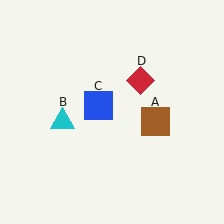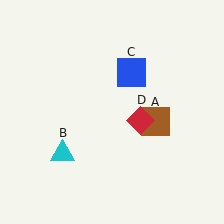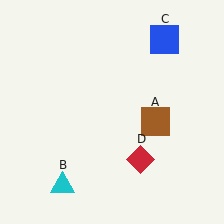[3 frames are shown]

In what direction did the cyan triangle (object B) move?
The cyan triangle (object B) moved down.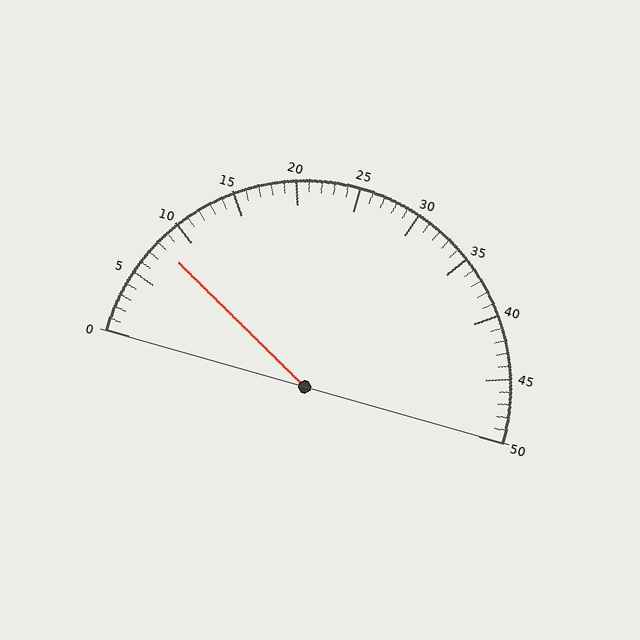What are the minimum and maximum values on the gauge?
The gauge ranges from 0 to 50.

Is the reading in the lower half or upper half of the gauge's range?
The reading is in the lower half of the range (0 to 50).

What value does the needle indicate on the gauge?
The needle indicates approximately 8.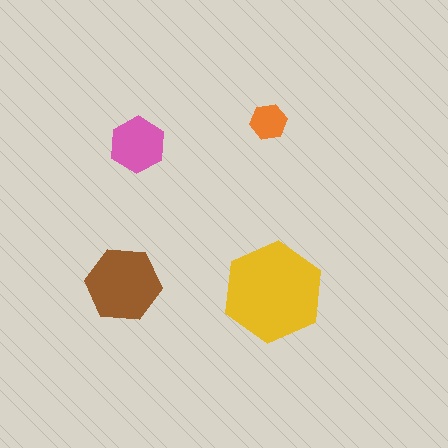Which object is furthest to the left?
The brown hexagon is leftmost.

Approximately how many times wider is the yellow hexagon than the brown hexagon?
About 1.5 times wider.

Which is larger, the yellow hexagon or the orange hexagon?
The yellow one.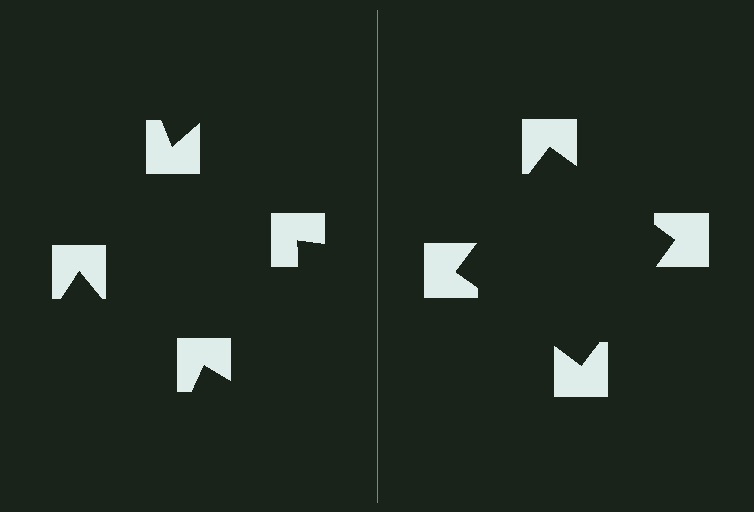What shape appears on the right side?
An illusory square.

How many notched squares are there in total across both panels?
8 — 4 on each side.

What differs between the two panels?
The notched squares are positioned identically on both sides; only the wedge orientations differ. On the right they align to a square; on the left they are misaligned.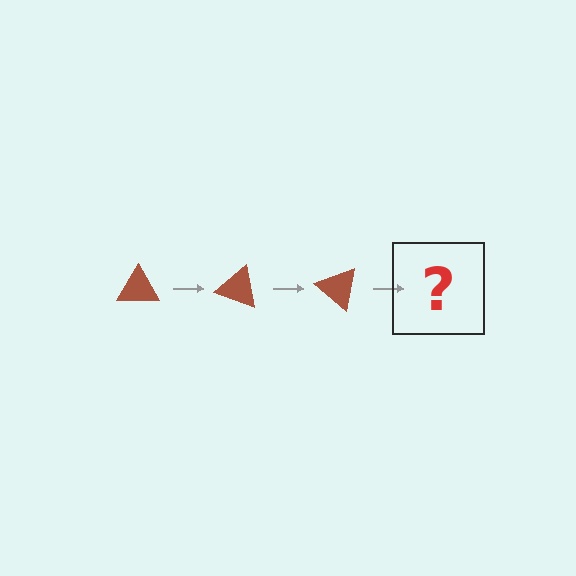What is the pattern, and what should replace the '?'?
The pattern is that the triangle rotates 20 degrees each step. The '?' should be a brown triangle rotated 60 degrees.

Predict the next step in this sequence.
The next step is a brown triangle rotated 60 degrees.